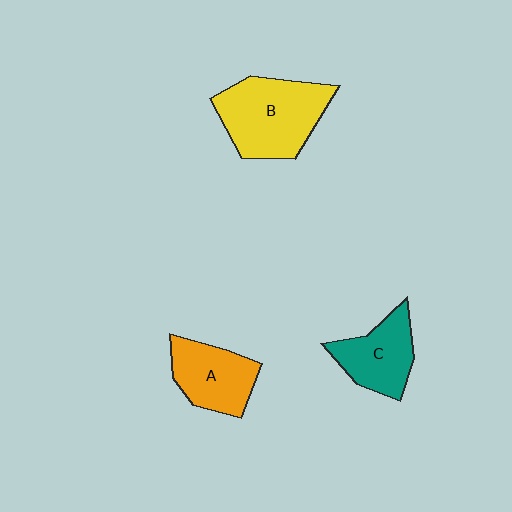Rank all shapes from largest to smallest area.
From largest to smallest: B (yellow), A (orange), C (teal).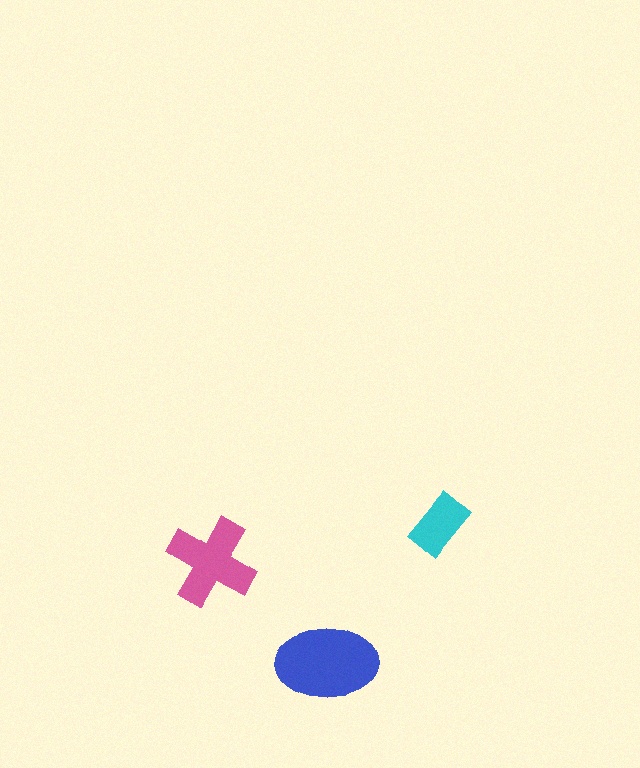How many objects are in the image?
There are 3 objects in the image.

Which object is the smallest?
The cyan rectangle.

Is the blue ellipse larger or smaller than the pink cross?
Larger.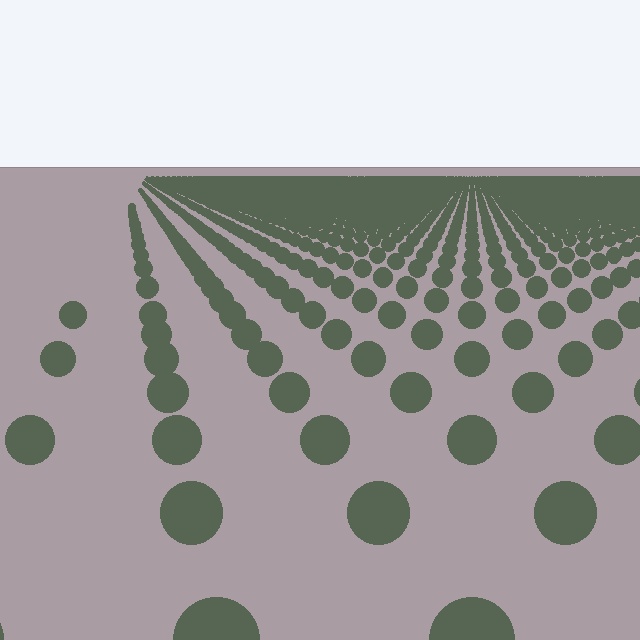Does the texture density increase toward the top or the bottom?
Density increases toward the top.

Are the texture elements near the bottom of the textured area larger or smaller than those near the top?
Larger. Near the bottom, elements are closer to the viewer and appear at a bigger on-screen size.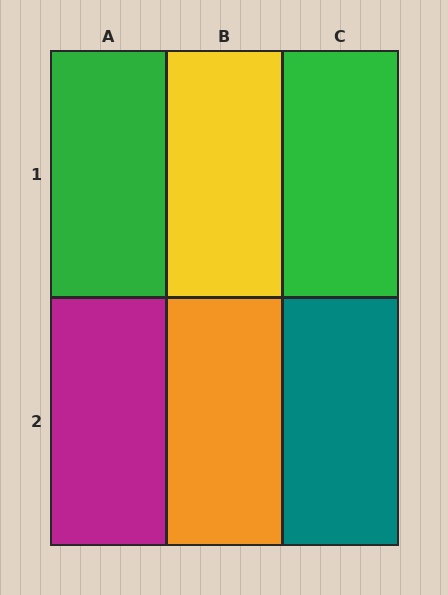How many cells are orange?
1 cell is orange.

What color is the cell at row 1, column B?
Yellow.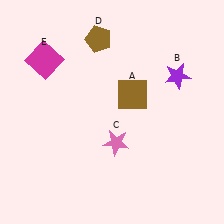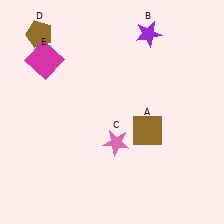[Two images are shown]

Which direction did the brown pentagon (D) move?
The brown pentagon (D) moved left.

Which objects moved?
The objects that moved are: the brown square (A), the purple star (B), the brown pentagon (D).